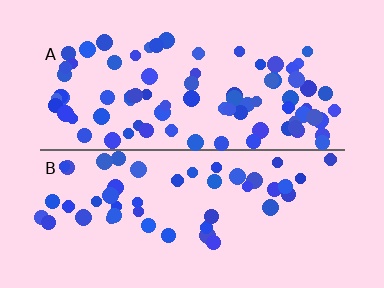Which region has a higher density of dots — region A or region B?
A (the top).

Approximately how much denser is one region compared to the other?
Approximately 1.7× — region A over region B.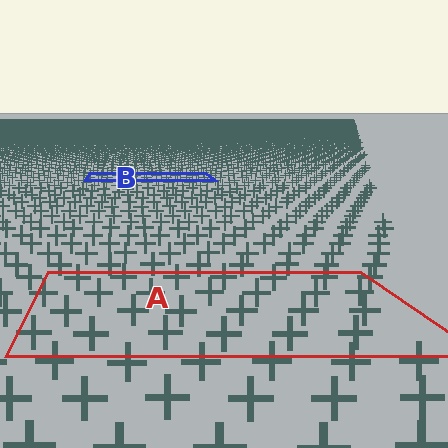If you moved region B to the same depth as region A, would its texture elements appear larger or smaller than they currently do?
They would appear larger. At a closer depth, the same texture elements are projected at a bigger on-screen size.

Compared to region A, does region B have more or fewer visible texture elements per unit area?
Region B has more texture elements per unit area — they are packed more densely because it is farther away.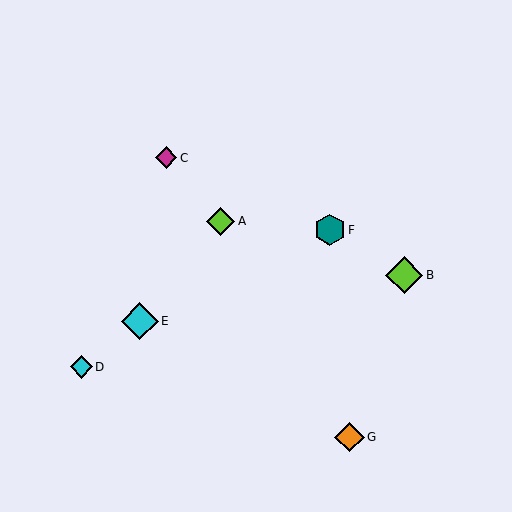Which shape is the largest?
The lime diamond (labeled B) is the largest.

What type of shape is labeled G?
Shape G is an orange diamond.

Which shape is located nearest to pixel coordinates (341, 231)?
The teal hexagon (labeled F) at (330, 230) is nearest to that location.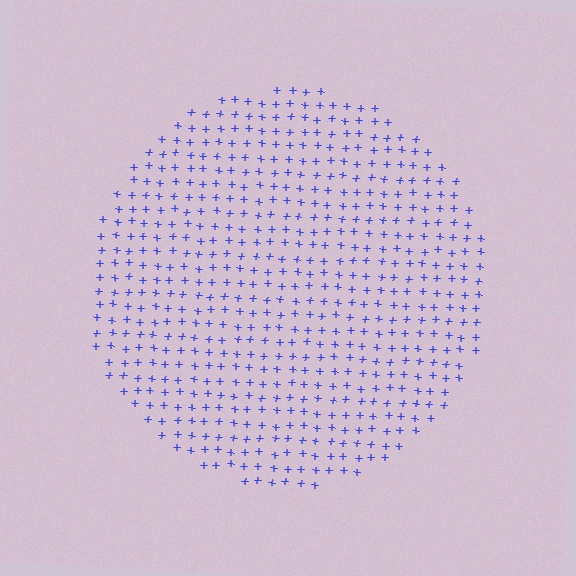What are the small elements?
The small elements are plus signs.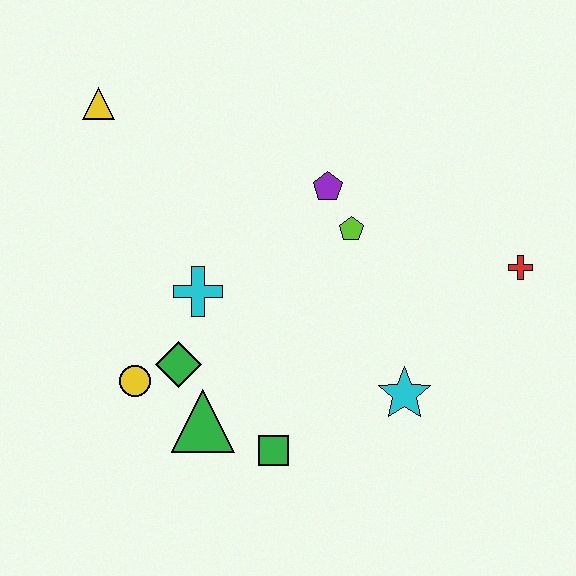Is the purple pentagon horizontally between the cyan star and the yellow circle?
Yes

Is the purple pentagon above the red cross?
Yes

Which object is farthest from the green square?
The yellow triangle is farthest from the green square.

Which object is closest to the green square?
The green triangle is closest to the green square.